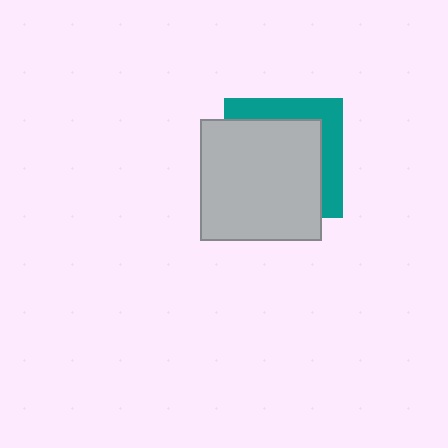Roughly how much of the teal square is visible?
A small part of it is visible (roughly 33%).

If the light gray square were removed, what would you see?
You would see the complete teal square.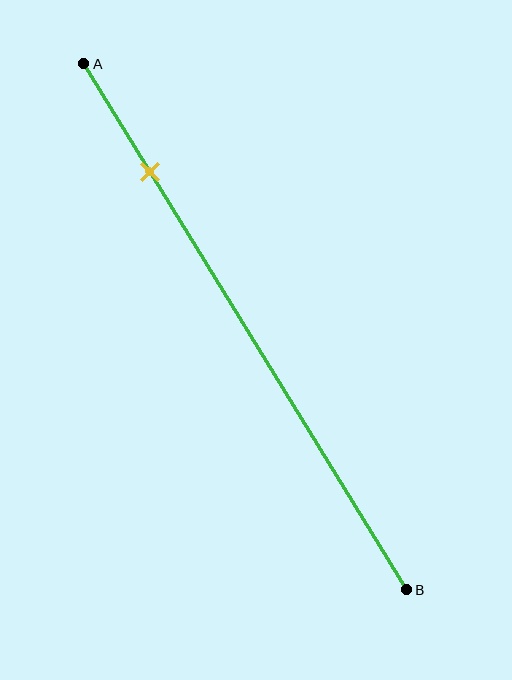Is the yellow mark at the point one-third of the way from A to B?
No, the mark is at about 20% from A, not at the 33% one-third point.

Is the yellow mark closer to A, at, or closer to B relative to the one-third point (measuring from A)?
The yellow mark is closer to point A than the one-third point of segment AB.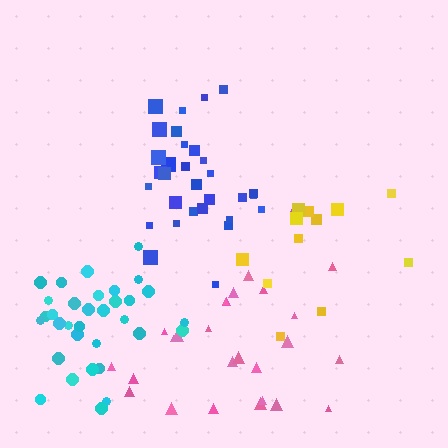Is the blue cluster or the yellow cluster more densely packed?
Blue.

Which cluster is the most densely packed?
Blue.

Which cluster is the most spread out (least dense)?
Pink.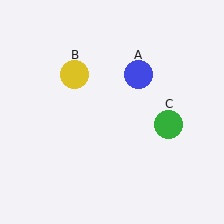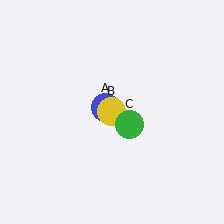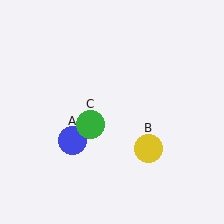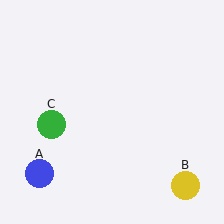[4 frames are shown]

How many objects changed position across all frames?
3 objects changed position: blue circle (object A), yellow circle (object B), green circle (object C).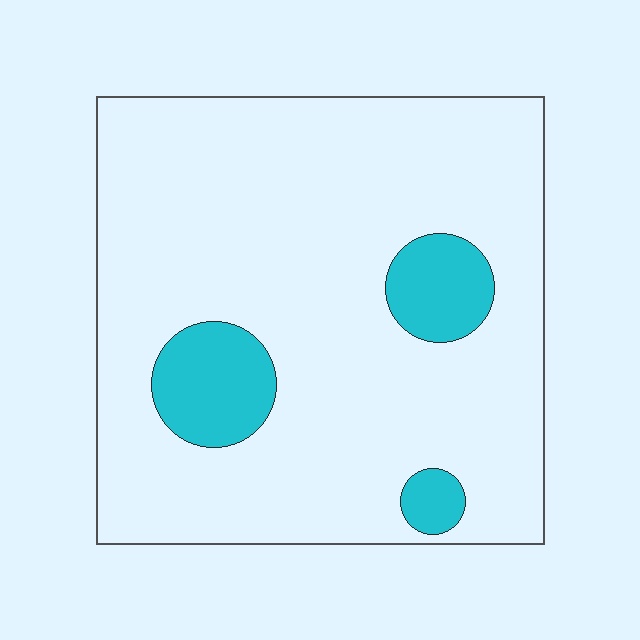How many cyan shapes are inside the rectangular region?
3.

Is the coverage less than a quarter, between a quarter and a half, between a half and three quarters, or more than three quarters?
Less than a quarter.